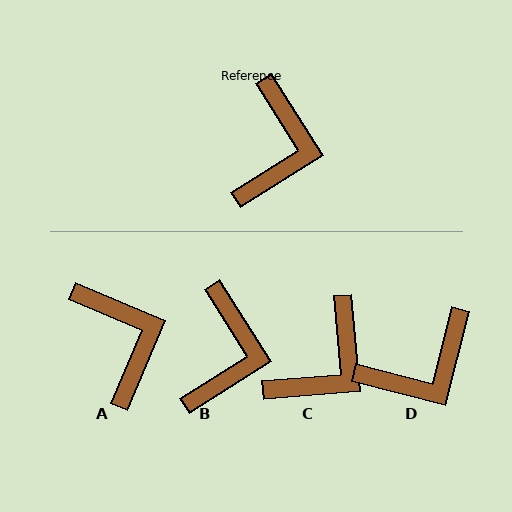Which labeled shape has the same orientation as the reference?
B.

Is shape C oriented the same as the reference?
No, it is off by about 27 degrees.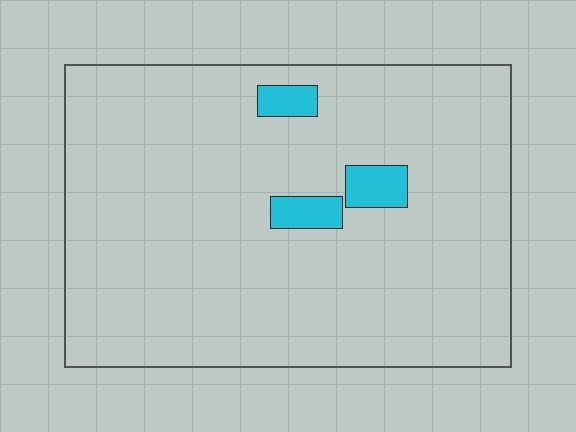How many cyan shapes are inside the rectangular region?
3.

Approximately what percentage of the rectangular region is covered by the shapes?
Approximately 5%.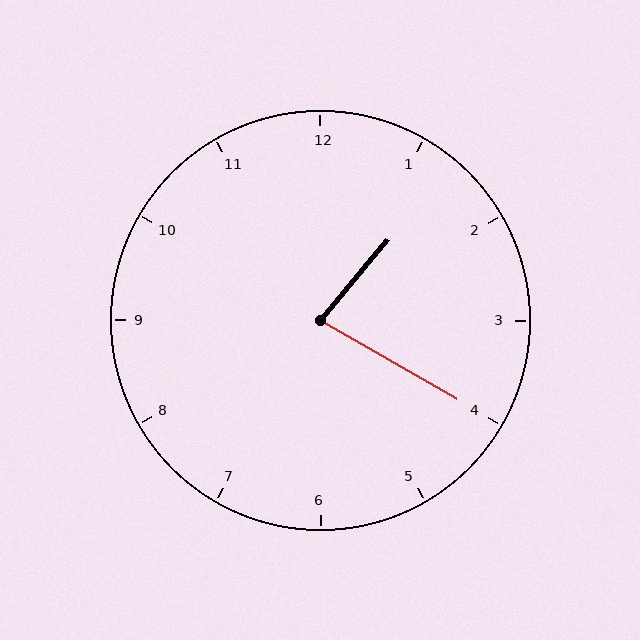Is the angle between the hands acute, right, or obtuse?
It is acute.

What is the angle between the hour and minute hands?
Approximately 80 degrees.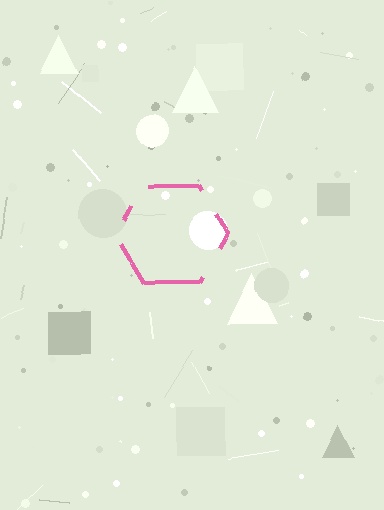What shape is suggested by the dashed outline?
The dashed outline suggests a hexagon.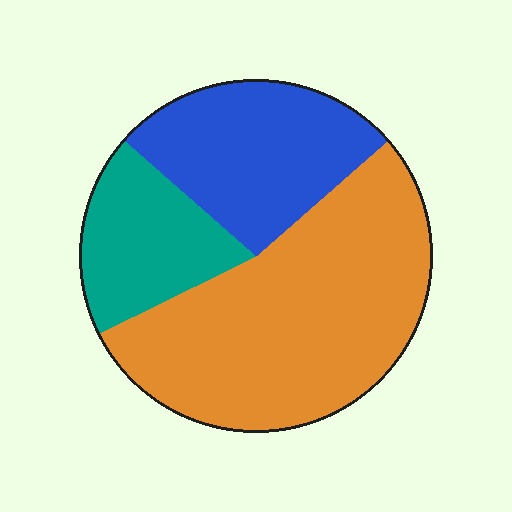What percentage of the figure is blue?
Blue takes up about one quarter (1/4) of the figure.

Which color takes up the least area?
Teal, at roughly 20%.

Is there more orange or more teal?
Orange.